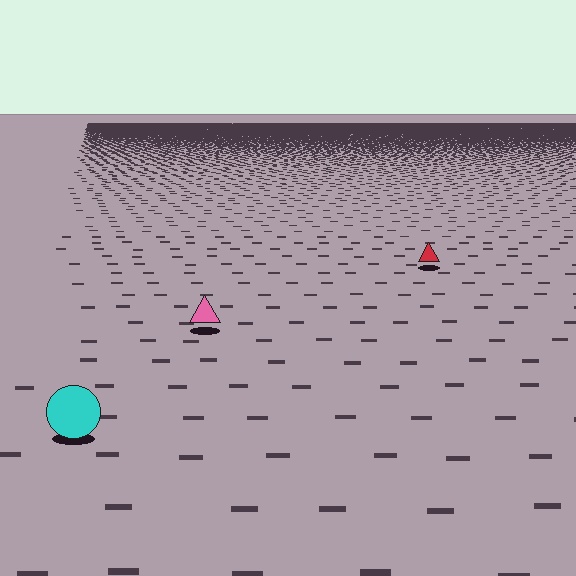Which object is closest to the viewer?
The cyan circle is closest. The texture marks near it are larger and more spread out.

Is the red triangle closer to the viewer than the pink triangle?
No. The pink triangle is closer — you can tell from the texture gradient: the ground texture is coarser near it.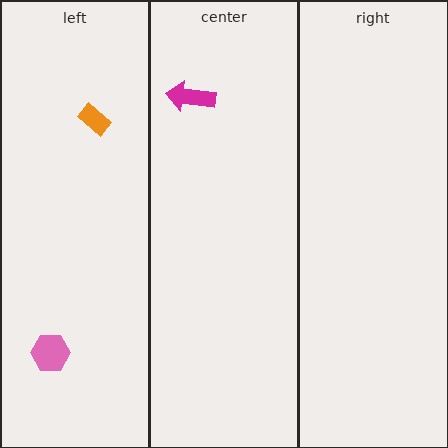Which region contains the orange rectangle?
The left region.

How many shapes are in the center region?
1.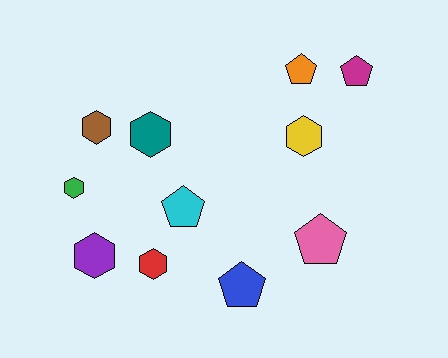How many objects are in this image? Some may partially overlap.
There are 11 objects.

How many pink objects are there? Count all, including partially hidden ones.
There is 1 pink object.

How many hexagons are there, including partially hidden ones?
There are 6 hexagons.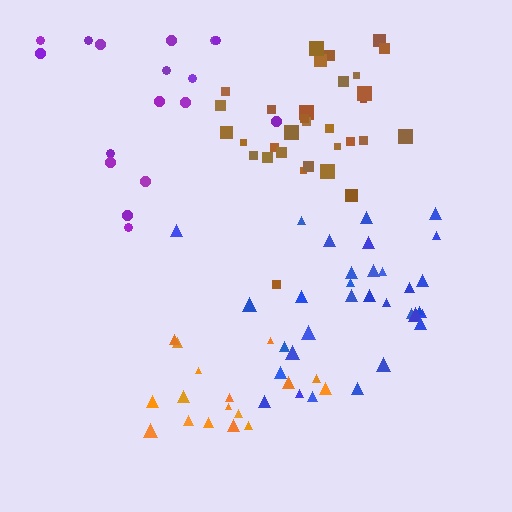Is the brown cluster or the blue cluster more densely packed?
Brown.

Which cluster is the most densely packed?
Orange.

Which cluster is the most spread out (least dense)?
Purple.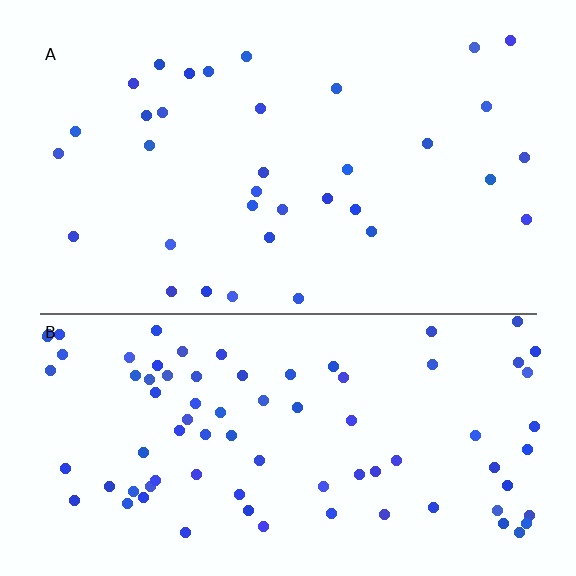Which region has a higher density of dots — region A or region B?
B (the bottom).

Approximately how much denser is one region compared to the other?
Approximately 2.4× — region B over region A.